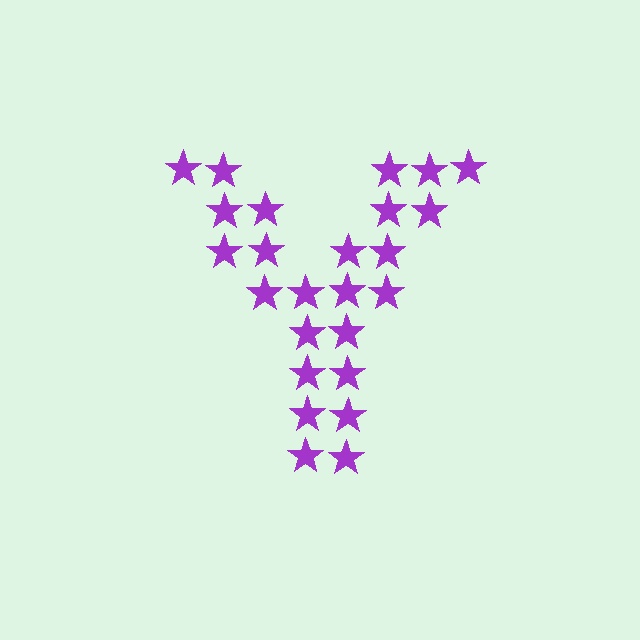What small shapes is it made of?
It is made of small stars.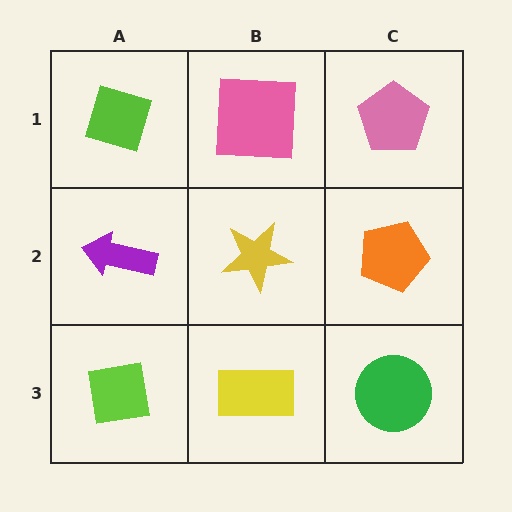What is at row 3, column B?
A yellow rectangle.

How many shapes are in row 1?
3 shapes.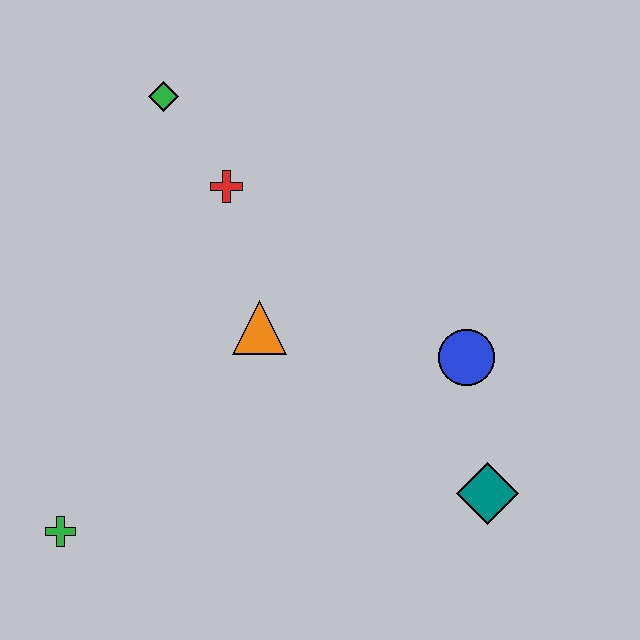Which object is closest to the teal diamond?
The blue circle is closest to the teal diamond.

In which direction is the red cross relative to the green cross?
The red cross is above the green cross.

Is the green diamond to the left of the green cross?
No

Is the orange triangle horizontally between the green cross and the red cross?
No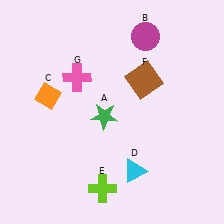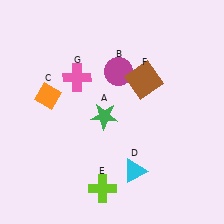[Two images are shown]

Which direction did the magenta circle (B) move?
The magenta circle (B) moved down.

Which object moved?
The magenta circle (B) moved down.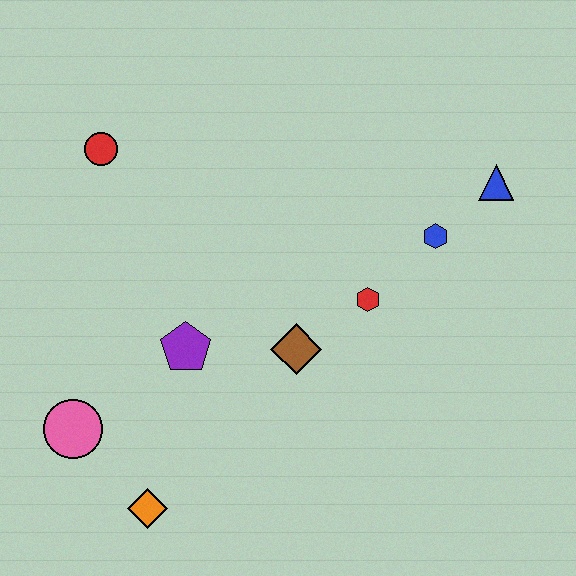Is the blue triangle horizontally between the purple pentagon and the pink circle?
No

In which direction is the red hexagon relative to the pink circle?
The red hexagon is to the right of the pink circle.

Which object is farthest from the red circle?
The blue triangle is farthest from the red circle.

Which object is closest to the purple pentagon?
The brown diamond is closest to the purple pentagon.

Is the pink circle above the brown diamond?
No